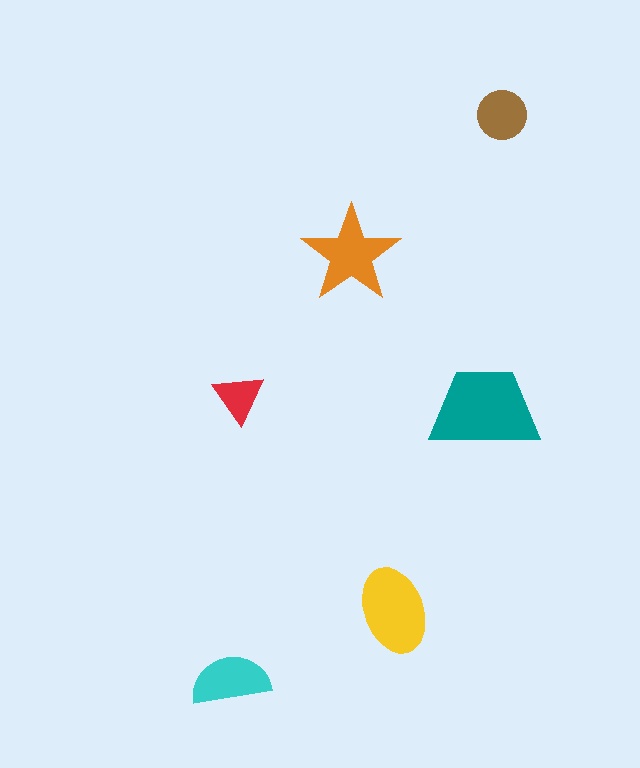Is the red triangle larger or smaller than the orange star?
Smaller.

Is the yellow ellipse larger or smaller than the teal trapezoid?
Smaller.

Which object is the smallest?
The red triangle.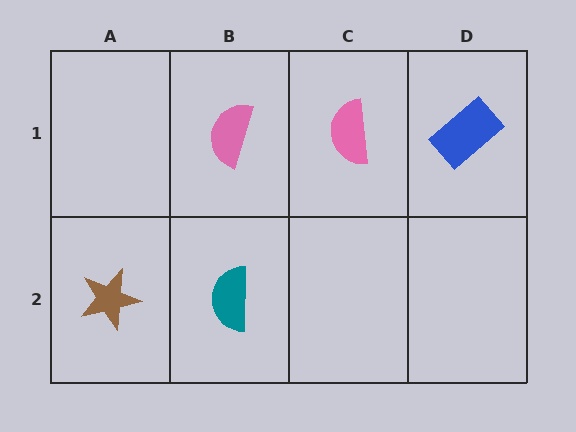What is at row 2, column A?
A brown star.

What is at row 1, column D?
A blue rectangle.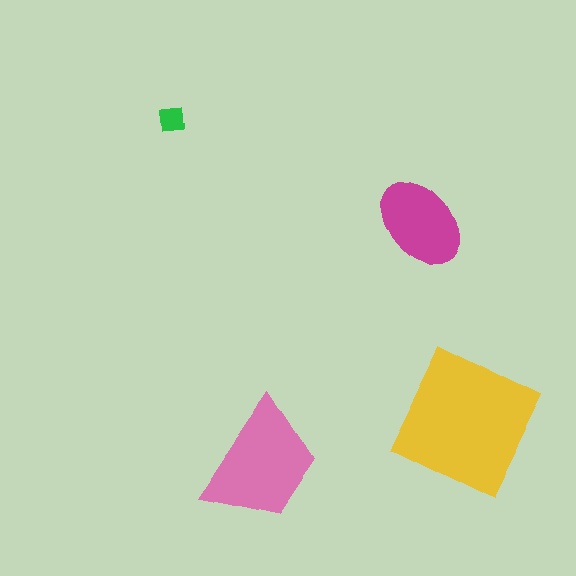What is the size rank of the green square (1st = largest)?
4th.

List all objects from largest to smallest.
The yellow square, the pink trapezoid, the magenta ellipse, the green square.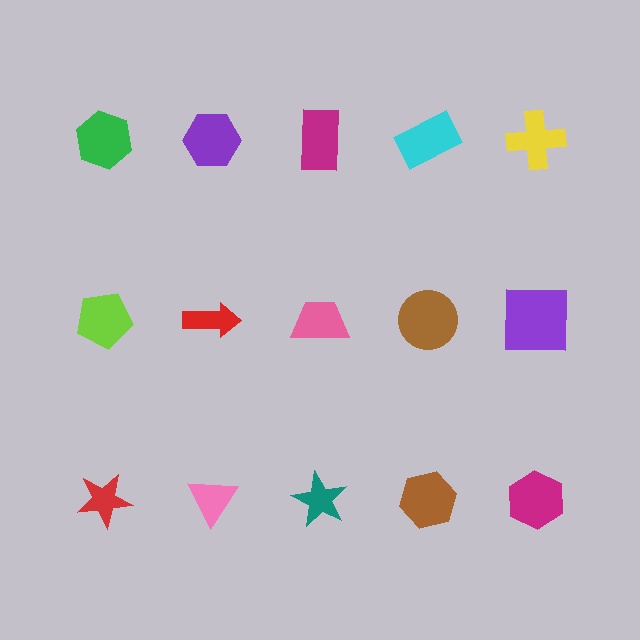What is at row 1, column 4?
A cyan rectangle.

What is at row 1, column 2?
A purple hexagon.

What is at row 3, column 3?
A teal star.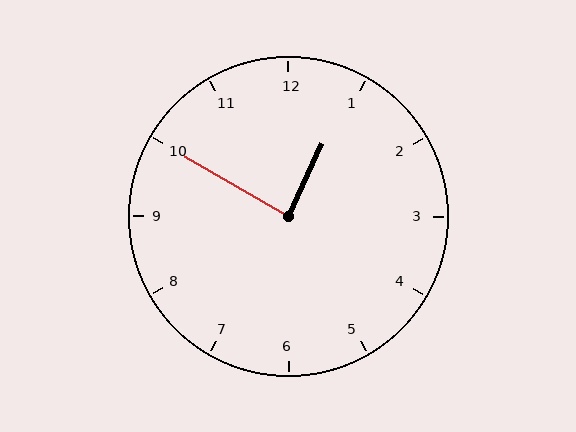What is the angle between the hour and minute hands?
Approximately 85 degrees.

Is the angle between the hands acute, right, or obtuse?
It is right.